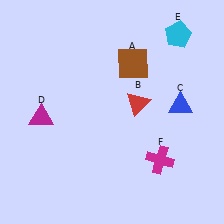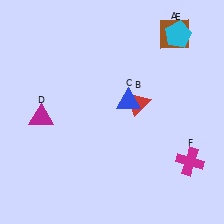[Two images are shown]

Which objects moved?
The objects that moved are: the brown square (A), the blue triangle (C), the magenta cross (F).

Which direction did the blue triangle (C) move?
The blue triangle (C) moved left.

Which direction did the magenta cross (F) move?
The magenta cross (F) moved right.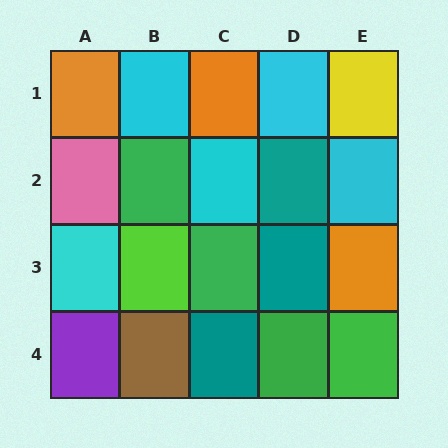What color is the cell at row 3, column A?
Cyan.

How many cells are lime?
1 cell is lime.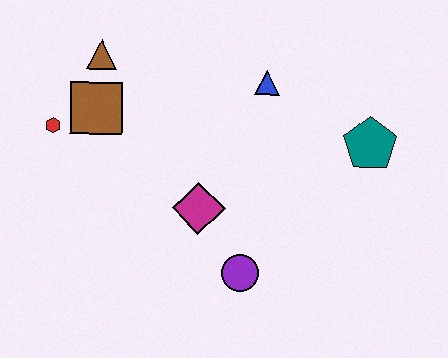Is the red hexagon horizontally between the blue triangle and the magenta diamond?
No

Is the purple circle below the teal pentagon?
Yes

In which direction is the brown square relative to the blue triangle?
The brown square is to the left of the blue triangle.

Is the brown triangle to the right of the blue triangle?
No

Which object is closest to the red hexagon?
The brown square is closest to the red hexagon.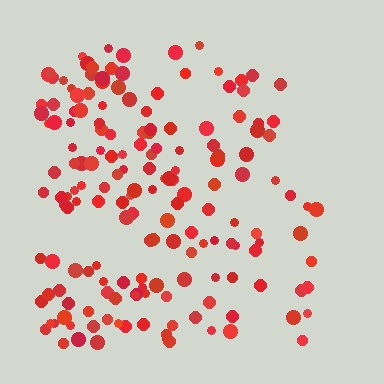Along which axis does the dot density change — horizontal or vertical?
Horizontal.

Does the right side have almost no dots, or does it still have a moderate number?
Still a moderate number, just noticeably fewer than the left.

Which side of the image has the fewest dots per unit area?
The right.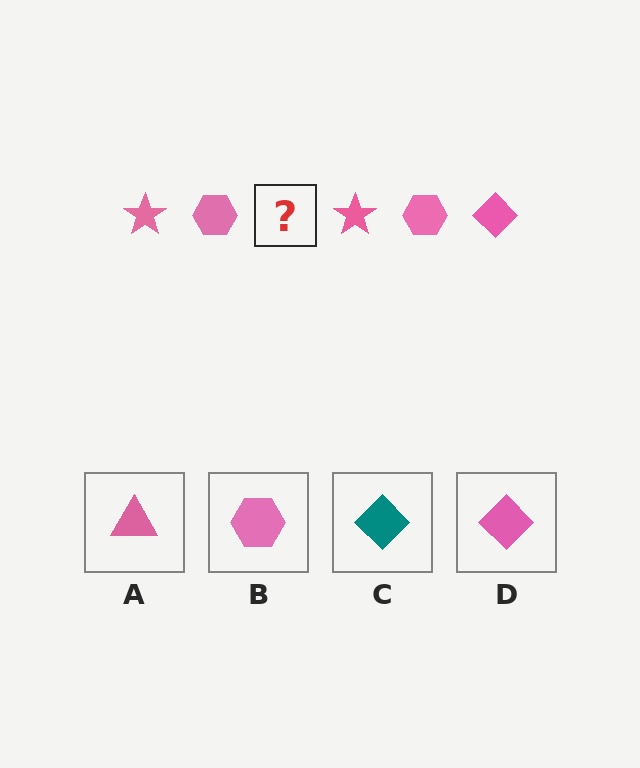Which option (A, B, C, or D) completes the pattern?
D.